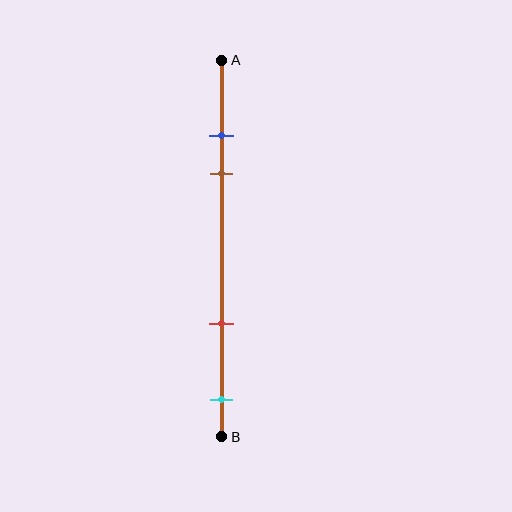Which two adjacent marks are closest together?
The blue and brown marks are the closest adjacent pair.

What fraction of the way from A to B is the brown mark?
The brown mark is approximately 30% (0.3) of the way from A to B.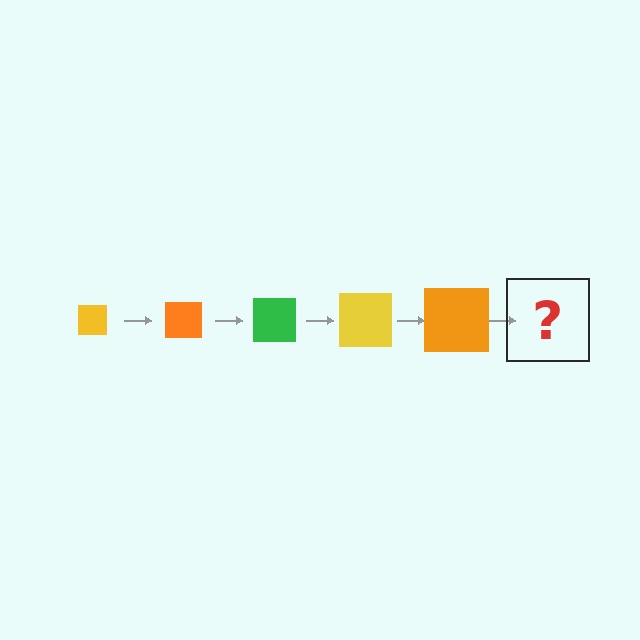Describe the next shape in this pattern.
It should be a green square, larger than the previous one.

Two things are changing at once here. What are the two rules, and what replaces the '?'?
The two rules are that the square grows larger each step and the color cycles through yellow, orange, and green. The '?' should be a green square, larger than the previous one.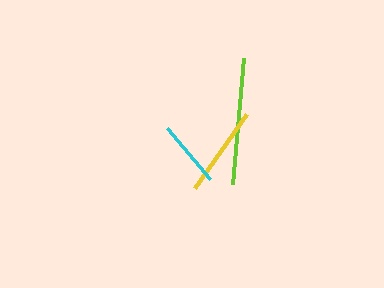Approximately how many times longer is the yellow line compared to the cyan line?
The yellow line is approximately 1.4 times the length of the cyan line.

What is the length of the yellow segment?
The yellow segment is approximately 90 pixels long.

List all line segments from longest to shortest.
From longest to shortest: lime, yellow, cyan.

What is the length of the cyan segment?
The cyan segment is approximately 67 pixels long.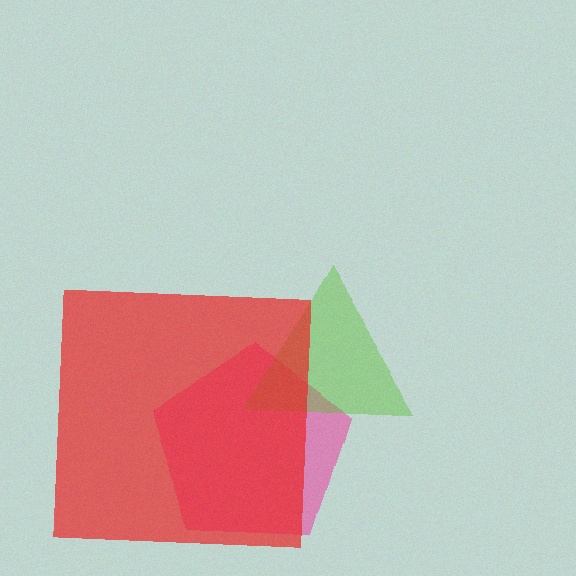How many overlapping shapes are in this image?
There are 3 overlapping shapes in the image.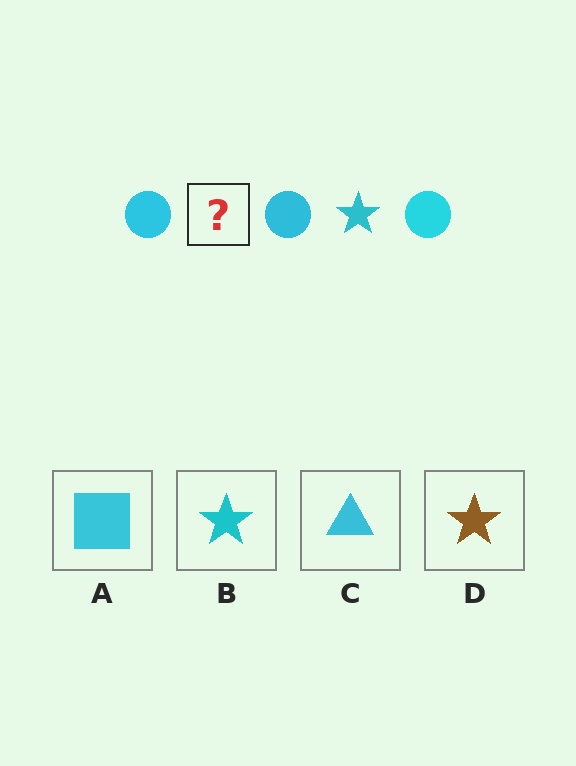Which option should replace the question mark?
Option B.